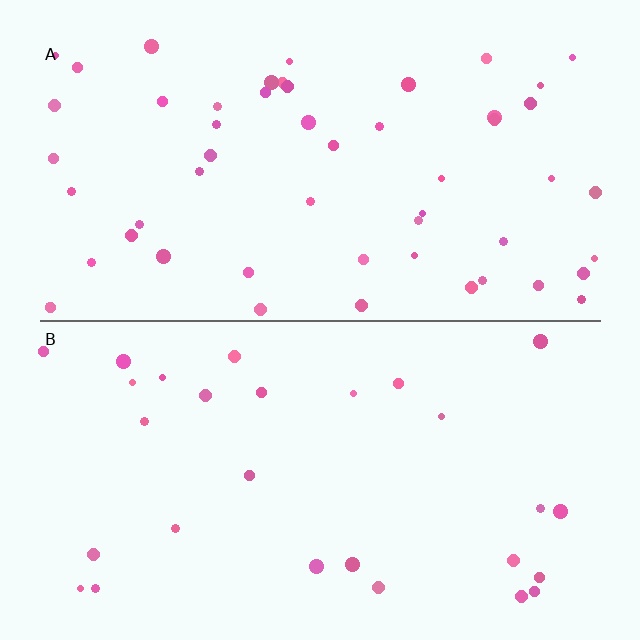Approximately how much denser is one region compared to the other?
Approximately 2.0× — region A over region B.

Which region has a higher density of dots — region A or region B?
A (the top).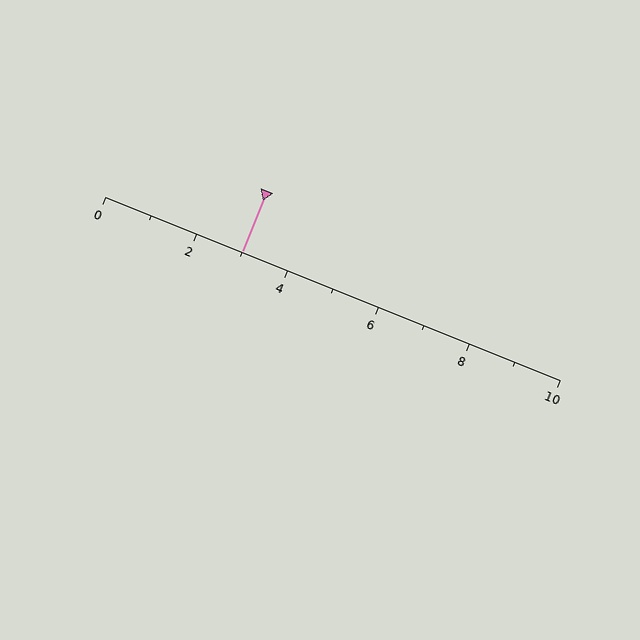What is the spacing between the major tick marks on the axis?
The major ticks are spaced 2 apart.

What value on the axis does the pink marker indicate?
The marker indicates approximately 3.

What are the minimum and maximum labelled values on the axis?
The axis runs from 0 to 10.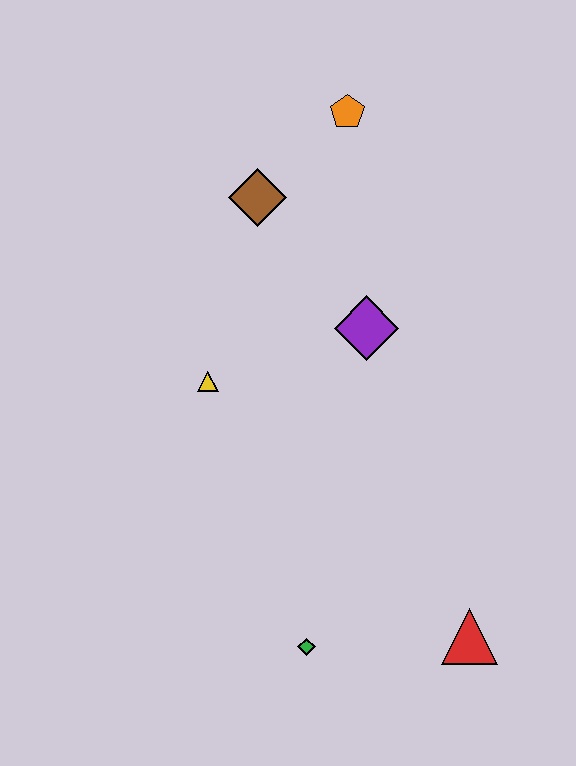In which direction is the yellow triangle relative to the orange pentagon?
The yellow triangle is below the orange pentagon.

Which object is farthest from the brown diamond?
The red triangle is farthest from the brown diamond.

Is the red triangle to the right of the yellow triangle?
Yes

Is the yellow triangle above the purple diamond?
No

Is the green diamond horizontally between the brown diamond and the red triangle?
Yes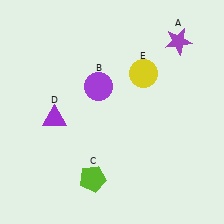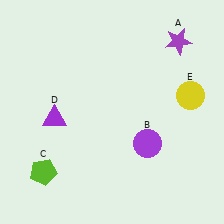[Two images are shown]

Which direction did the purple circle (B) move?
The purple circle (B) moved down.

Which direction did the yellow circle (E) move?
The yellow circle (E) moved right.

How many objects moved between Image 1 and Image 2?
3 objects moved between the two images.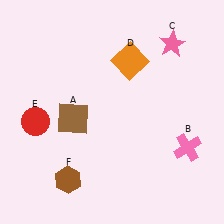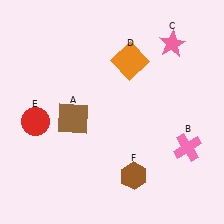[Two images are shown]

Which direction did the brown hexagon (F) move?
The brown hexagon (F) moved right.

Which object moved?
The brown hexagon (F) moved right.